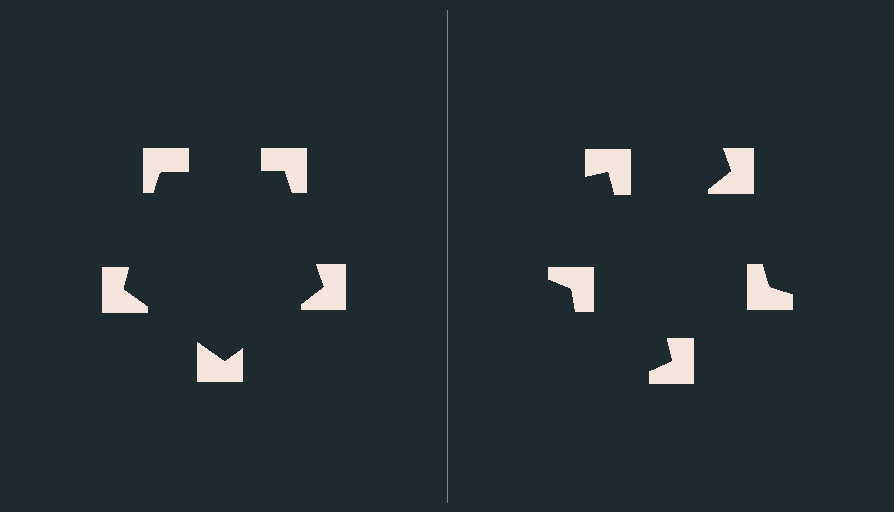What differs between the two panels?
The notched squares are positioned identically on both sides; only the wedge orientations differ. On the left they align to a pentagon; on the right they are misaligned.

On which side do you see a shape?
An illusory pentagon appears on the left side. On the right side the wedge cuts are rotated, so no coherent shape forms.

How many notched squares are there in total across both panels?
10 — 5 on each side.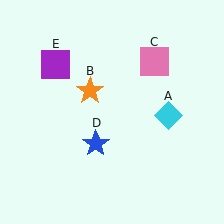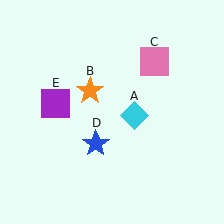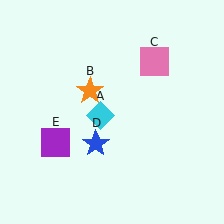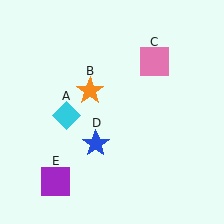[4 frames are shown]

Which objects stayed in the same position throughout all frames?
Orange star (object B) and pink square (object C) and blue star (object D) remained stationary.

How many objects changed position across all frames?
2 objects changed position: cyan diamond (object A), purple square (object E).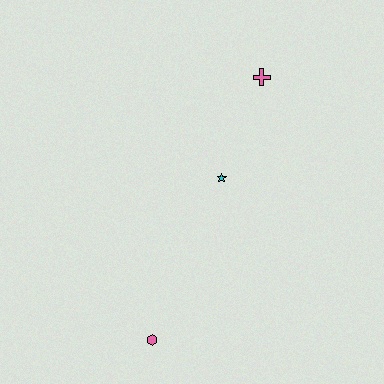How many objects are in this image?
There are 3 objects.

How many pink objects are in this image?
There are 2 pink objects.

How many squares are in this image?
There are no squares.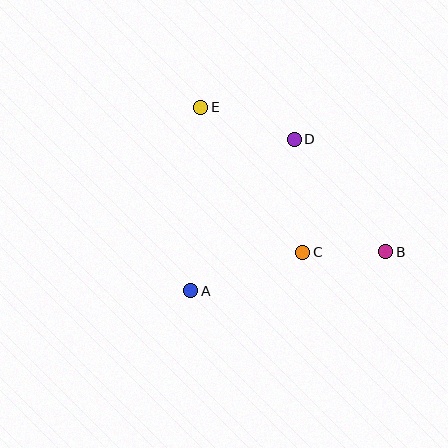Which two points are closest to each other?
Points B and C are closest to each other.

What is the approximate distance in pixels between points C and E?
The distance between C and E is approximately 177 pixels.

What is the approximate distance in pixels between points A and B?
The distance between A and B is approximately 199 pixels.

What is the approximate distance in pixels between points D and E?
The distance between D and E is approximately 98 pixels.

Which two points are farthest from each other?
Points B and E are farthest from each other.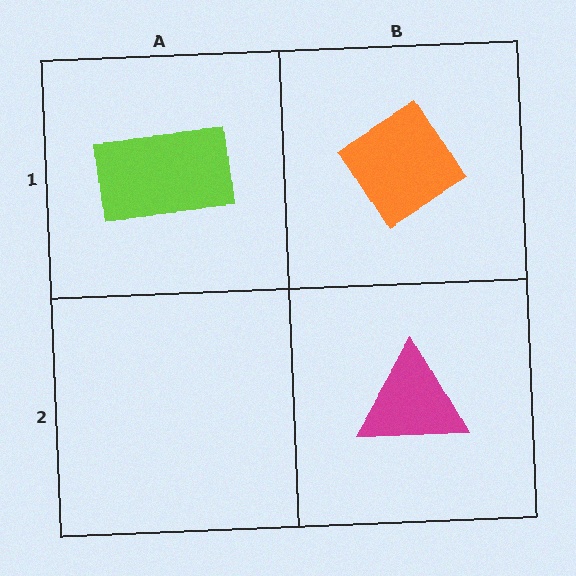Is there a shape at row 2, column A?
No, that cell is empty.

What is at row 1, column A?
A lime rectangle.